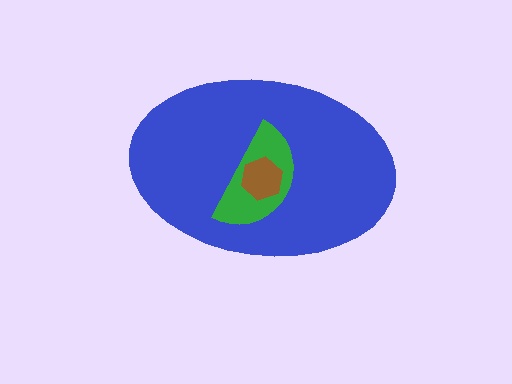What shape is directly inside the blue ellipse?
The green semicircle.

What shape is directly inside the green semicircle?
The brown hexagon.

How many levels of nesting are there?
3.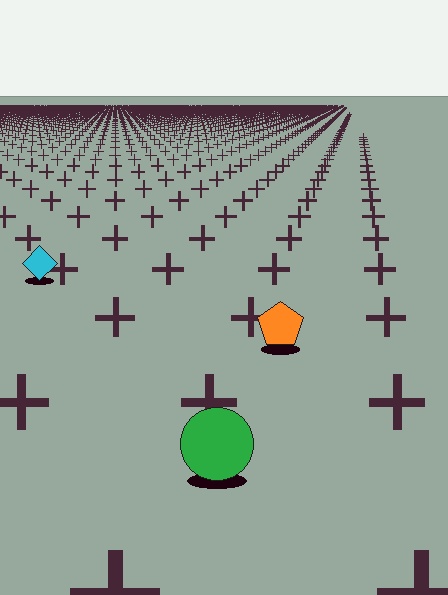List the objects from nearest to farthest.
From nearest to farthest: the green circle, the orange pentagon, the cyan diamond.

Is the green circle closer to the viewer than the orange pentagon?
Yes. The green circle is closer — you can tell from the texture gradient: the ground texture is coarser near it.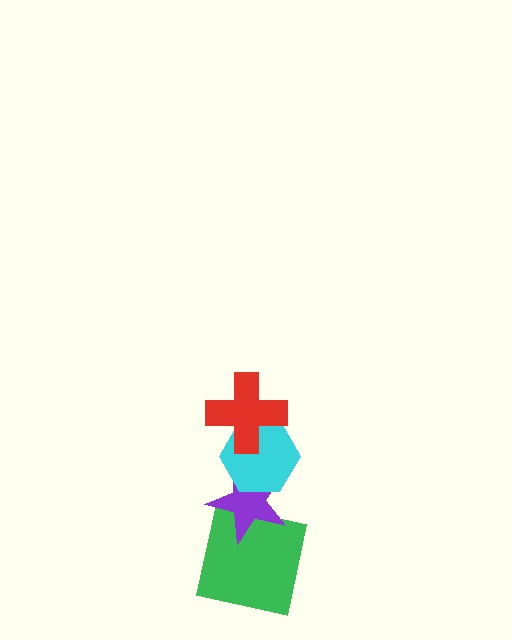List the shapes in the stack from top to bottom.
From top to bottom: the red cross, the cyan hexagon, the purple star, the green square.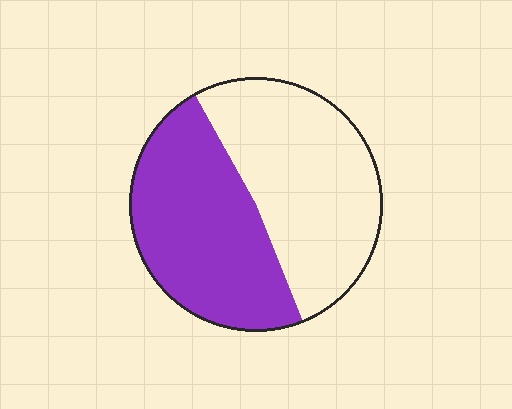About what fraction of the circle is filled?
About one half (1/2).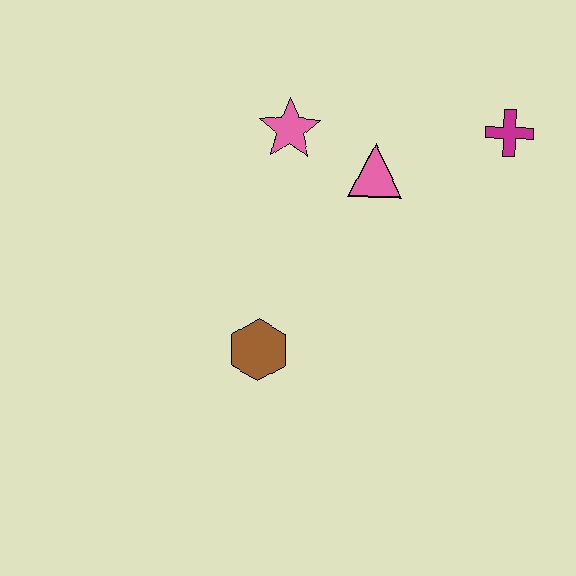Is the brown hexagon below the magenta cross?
Yes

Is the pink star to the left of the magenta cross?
Yes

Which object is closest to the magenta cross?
The pink triangle is closest to the magenta cross.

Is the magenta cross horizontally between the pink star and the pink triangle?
No